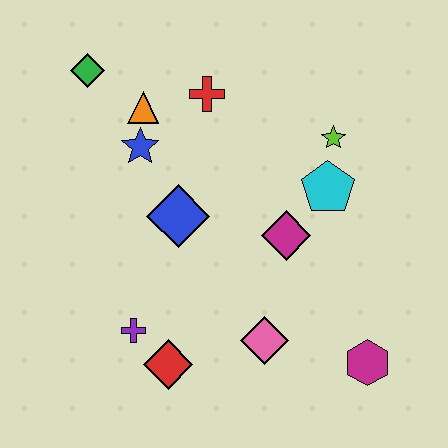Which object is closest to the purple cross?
The red diamond is closest to the purple cross.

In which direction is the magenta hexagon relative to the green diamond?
The magenta hexagon is below the green diamond.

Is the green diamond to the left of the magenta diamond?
Yes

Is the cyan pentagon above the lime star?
No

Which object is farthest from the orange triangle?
The magenta hexagon is farthest from the orange triangle.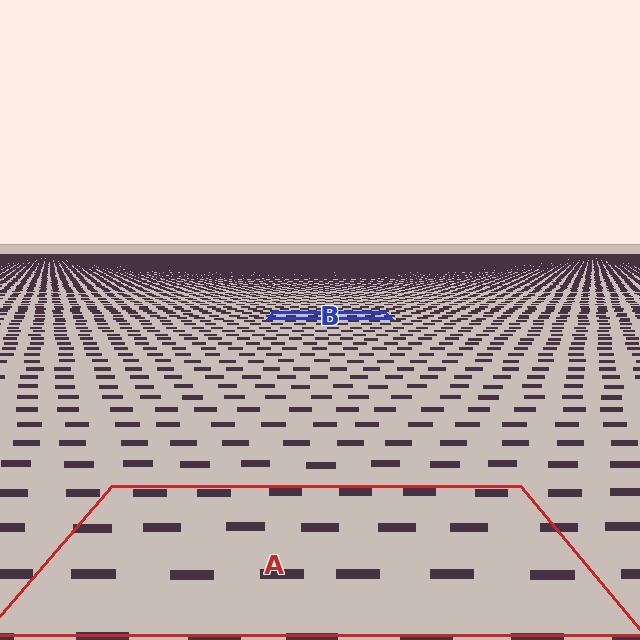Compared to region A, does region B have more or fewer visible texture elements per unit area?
Region B has more texture elements per unit area — they are packed more densely because it is farther away.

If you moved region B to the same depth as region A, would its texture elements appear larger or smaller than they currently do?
They would appear larger. At a closer depth, the same texture elements are projected at a bigger on-screen size.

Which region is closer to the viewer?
Region A is closer. The texture elements there are larger and more spread out.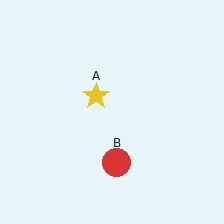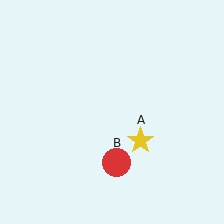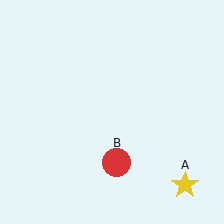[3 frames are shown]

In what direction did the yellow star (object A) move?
The yellow star (object A) moved down and to the right.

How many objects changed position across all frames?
1 object changed position: yellow star (object A).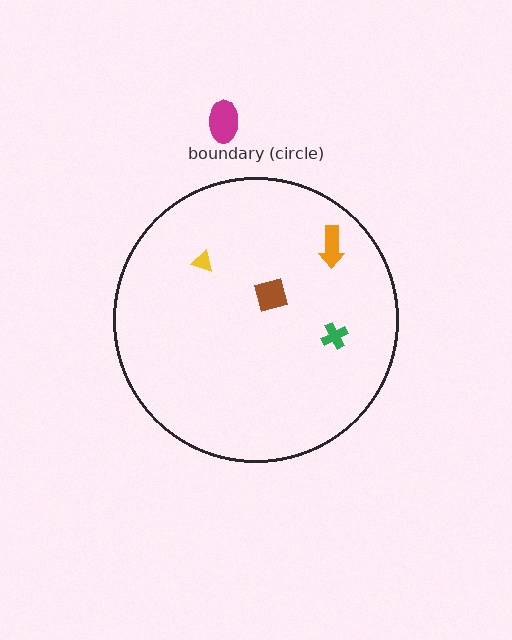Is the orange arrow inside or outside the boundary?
Inside.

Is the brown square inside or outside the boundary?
Inside.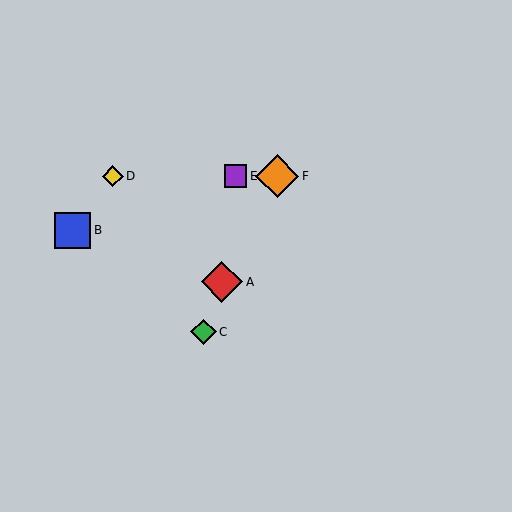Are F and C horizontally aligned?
No, F is at y≈176 and C is at y≈332.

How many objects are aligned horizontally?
3 objects (D, E, F) are aligned horizontally.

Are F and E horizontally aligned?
Yes, both are at y≈176.